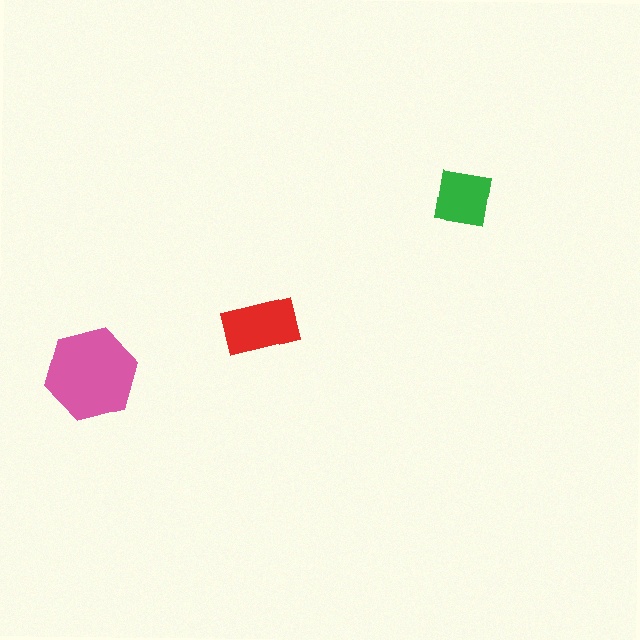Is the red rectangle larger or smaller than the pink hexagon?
Smaller.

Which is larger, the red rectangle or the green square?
The red rectangle.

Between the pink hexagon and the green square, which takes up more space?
The pink hexagon.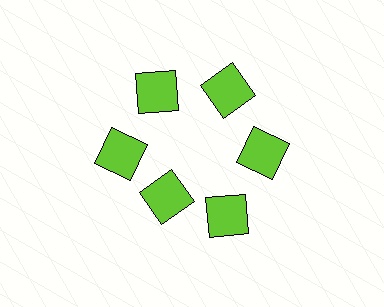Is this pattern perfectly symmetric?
No. The 6 lime squares are arranged in a ring, but one element near the 7 o'clock position is pulled inward toward the center, breaking the 6-fold rotational symmetry.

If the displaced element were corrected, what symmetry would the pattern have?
It would have 6-fold rotational symmetry — the pattern would map onto itself every 60 degrees.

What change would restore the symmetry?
The symmetry would be restored by moving it outward, back onto the ring so that all 6 squares sit at equal angles and equal distance from the center.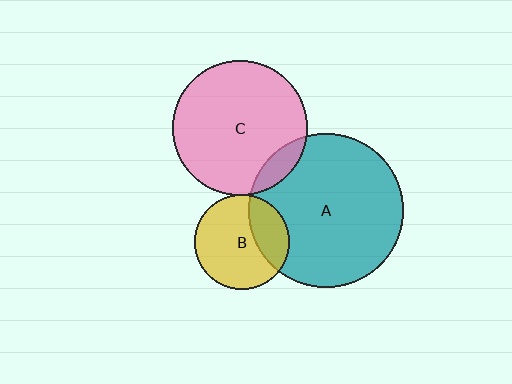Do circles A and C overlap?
Yes.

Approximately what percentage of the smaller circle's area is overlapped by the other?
Approximately 10%.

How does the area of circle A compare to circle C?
Approximately 1.3 times.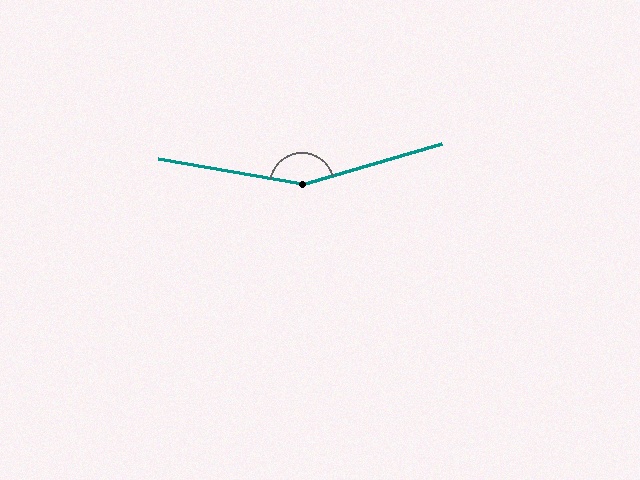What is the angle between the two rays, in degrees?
Approximately 154 degrees.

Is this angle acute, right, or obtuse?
It is obtuse.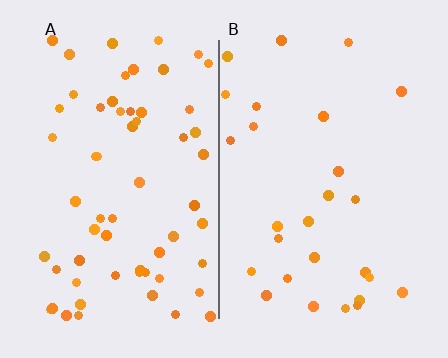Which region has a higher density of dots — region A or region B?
A (the left).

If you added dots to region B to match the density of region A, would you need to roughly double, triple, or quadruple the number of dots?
Approximately double.